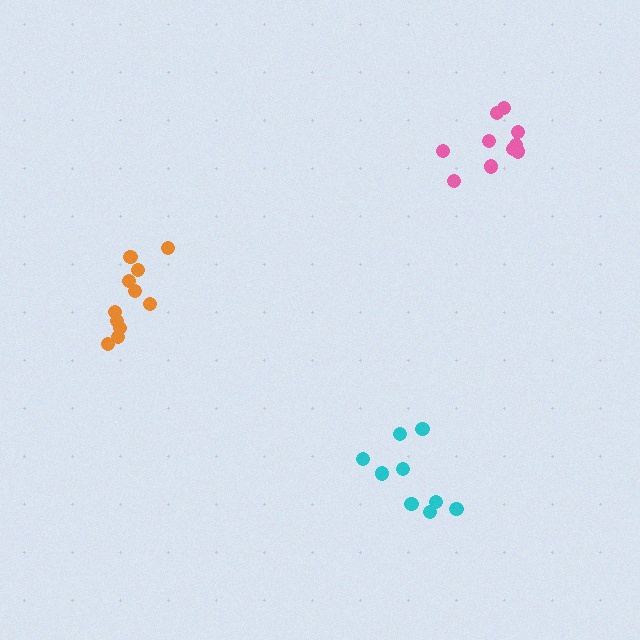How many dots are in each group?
Group 1: 11 dots, Group 2: 10 dots, Group 3: 9 dots (30 total).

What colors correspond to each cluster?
The clusters are colored: orange, pink, cyan.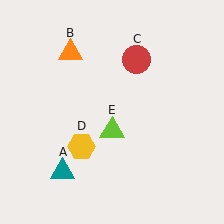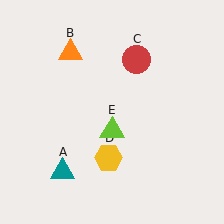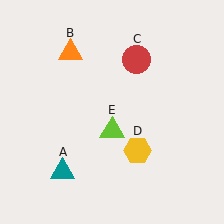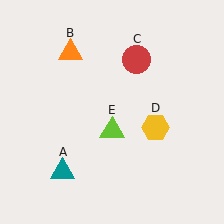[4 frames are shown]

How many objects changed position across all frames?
1 object changed position: yellow hexagon (object D).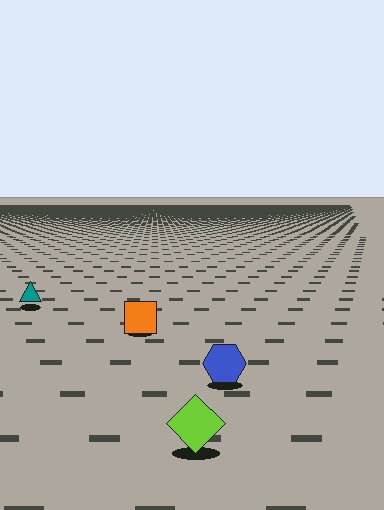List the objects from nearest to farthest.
From nearest to farthest: the lime diamond, the blue hexagon, the orange square, the teal triangle.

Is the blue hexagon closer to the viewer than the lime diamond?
No. The lime diamond is closer — you can tell from the texture gradient: the ground texture is coarser near it.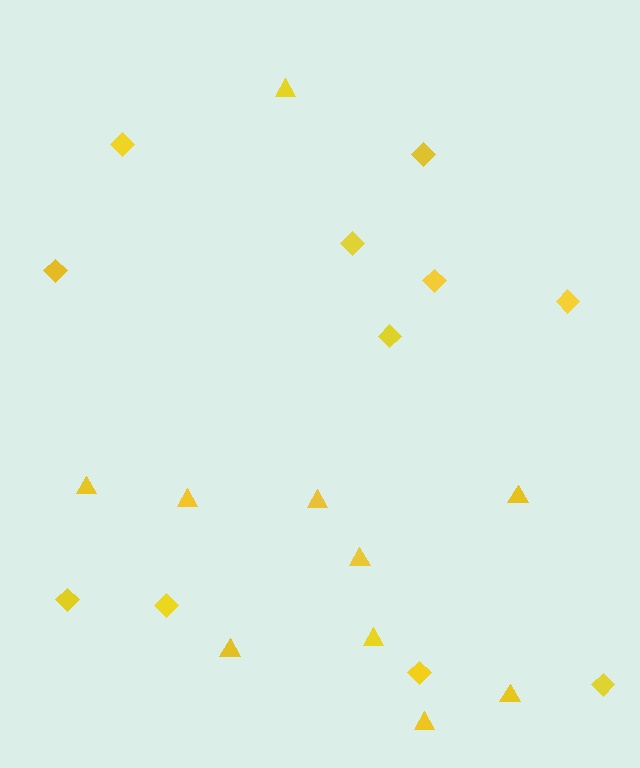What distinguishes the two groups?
There are 2 groups: one group of triangles (10) and one group of diamonds (11).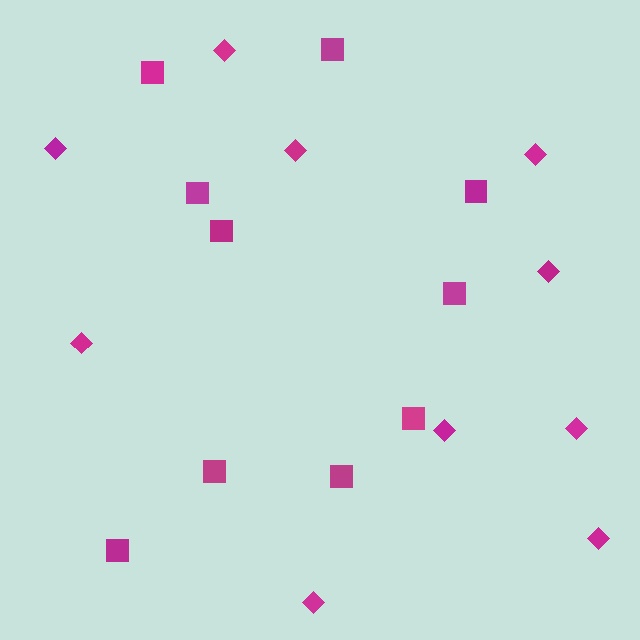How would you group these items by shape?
There are 2 groups: one group of diamonds (10) and one group of squares (10).